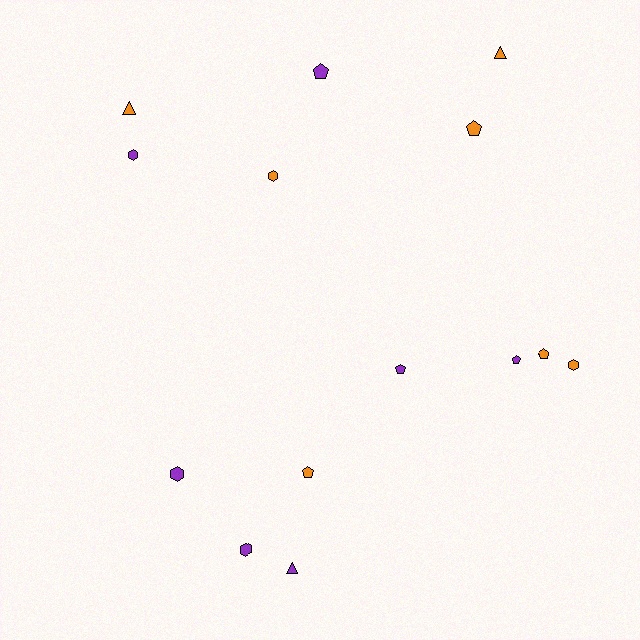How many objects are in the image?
There are 14 objects.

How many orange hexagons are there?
There are 2 orange hexagons.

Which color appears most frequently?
Purple, with 7 objects.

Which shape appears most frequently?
Pentagon, with 6 objects.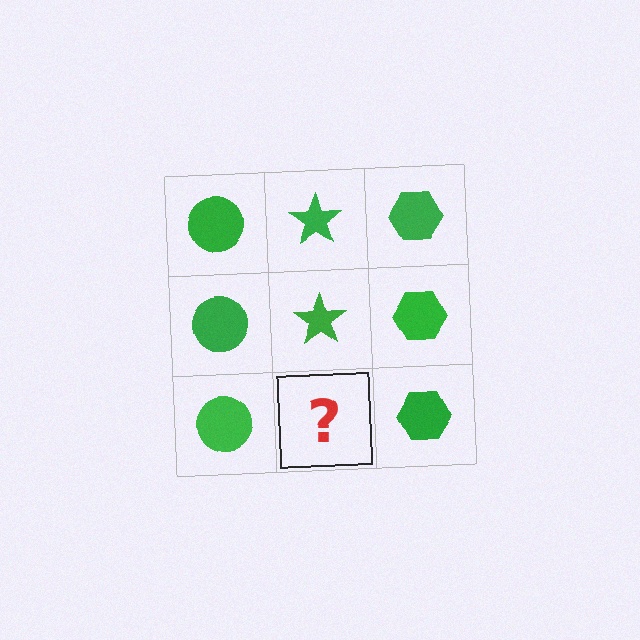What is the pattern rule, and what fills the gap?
The rule is that each column has a consistent shape. The gap should be filled with a green star.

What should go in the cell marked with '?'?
The missing cell should contain a green star.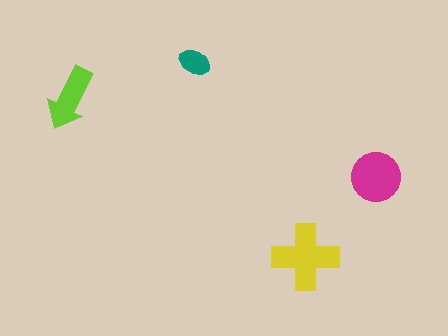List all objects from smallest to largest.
The teal ellipse, the lime arrow, the magenta circle, the yellow cross.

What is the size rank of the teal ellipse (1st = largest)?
4th.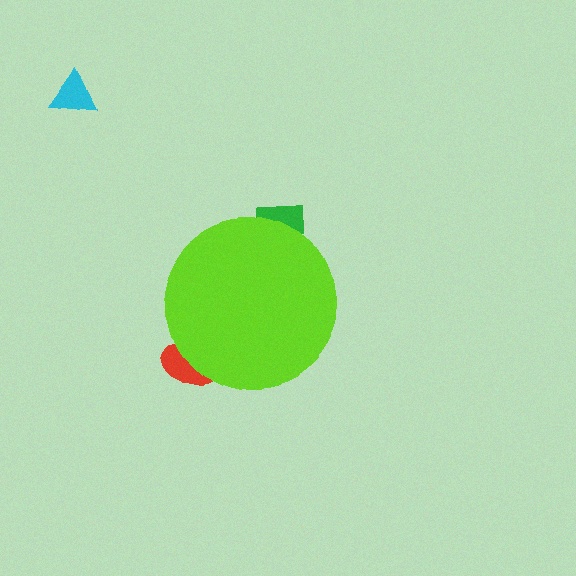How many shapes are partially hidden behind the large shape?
2 shapes are partially hidden.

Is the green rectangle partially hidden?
Yes, the green rectangle is partially hidden behind the lime circle.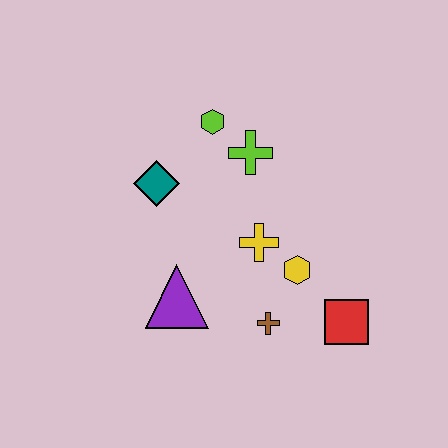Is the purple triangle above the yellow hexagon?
No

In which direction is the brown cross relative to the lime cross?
The brown cross is below the lime cross.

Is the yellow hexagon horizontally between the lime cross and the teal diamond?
No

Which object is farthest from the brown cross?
The lime hexagon is farthest from the brown cross.